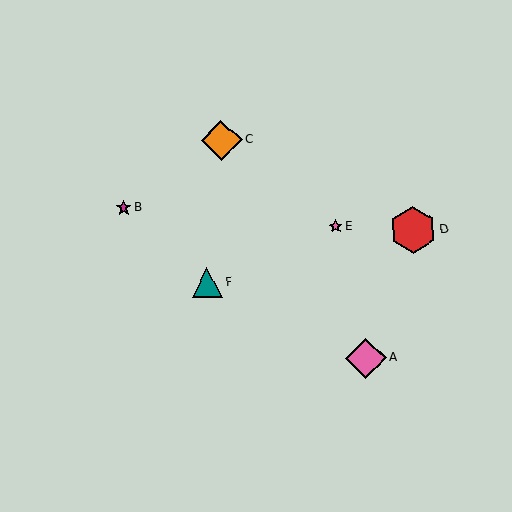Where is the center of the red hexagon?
The center of the red hexagon is at (413, 230).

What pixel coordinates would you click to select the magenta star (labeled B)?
Click at (124, 207) to select the magenta star B.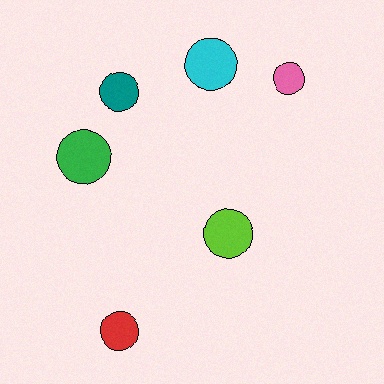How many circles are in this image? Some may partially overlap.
There are 6 circles.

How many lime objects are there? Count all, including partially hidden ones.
There is 1 lime object.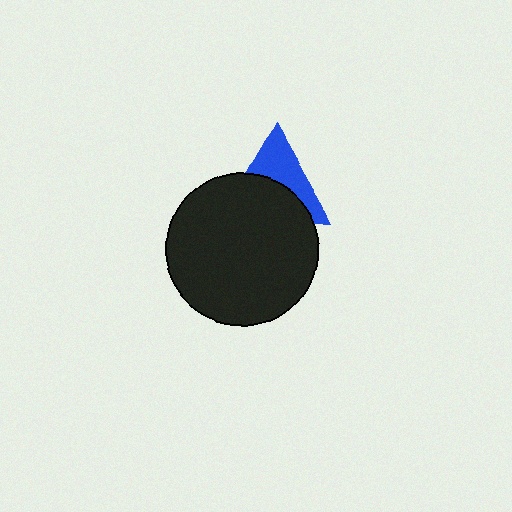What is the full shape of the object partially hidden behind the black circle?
The partially hidden object is a blue triangle.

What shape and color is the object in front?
The object in front is a black circle.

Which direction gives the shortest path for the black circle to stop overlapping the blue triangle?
Moving down gives the shortest separation.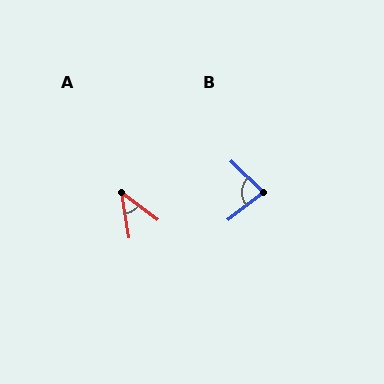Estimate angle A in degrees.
Approximately 43 degrees.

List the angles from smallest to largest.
A (43°), B (82°).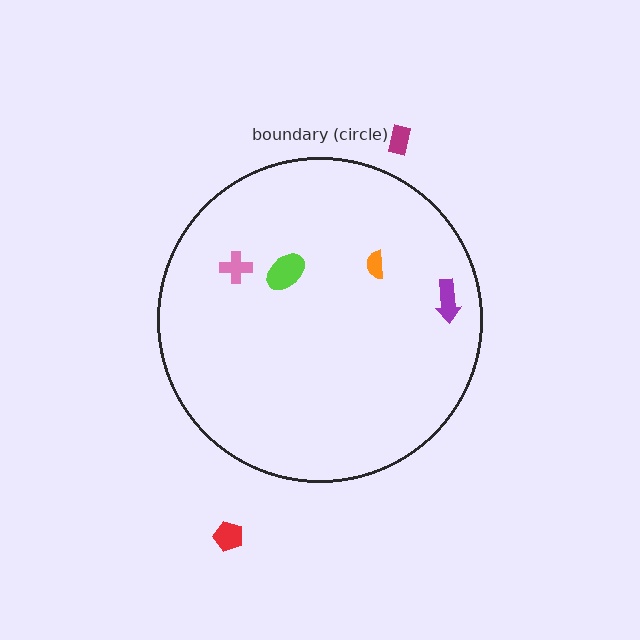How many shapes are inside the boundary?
4 inside, 2 outside.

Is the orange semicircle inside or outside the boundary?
Inside.